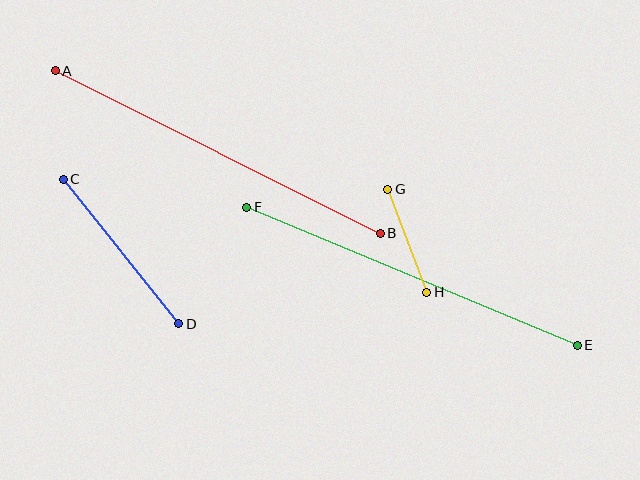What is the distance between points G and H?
The distance is approximately 110 pixels.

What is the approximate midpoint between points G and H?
The midpoint is at approximately (407, 241) pixels.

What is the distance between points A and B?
The distance is approximately 363 pixels.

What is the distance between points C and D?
The distance is approximately 185 pixels.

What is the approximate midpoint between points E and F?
The midpoint is at approximately (412, 276) pixels.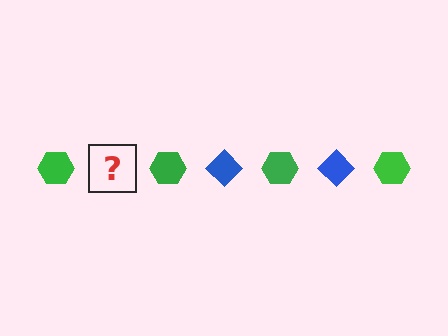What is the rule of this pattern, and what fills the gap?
The rule is that the pattern alternates between green hexagon and blue diamond. The gap should be filled with a blue diamond.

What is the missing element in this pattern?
The missing element is a blue diamond.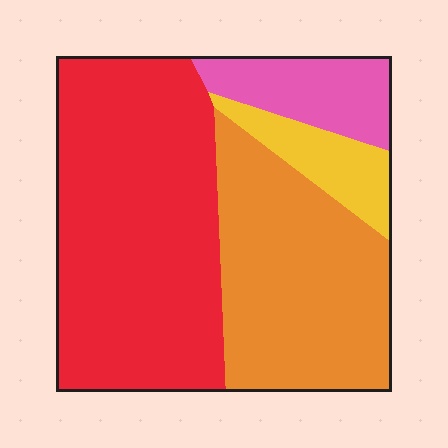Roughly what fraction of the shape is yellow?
Yellow covers 8% of the shape.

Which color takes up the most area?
Red, at roughly 50%.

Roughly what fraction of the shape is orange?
Orange takes up about one third (1/3) of the shape.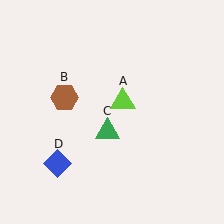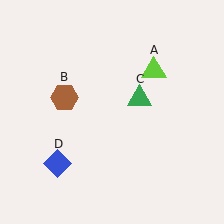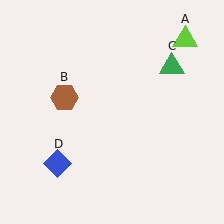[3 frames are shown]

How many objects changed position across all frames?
2 objects changed position: lime triangle (object A), green triangle (object C).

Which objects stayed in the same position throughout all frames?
Brown hexagon (object B) and blue diamond (object D) remained stationary.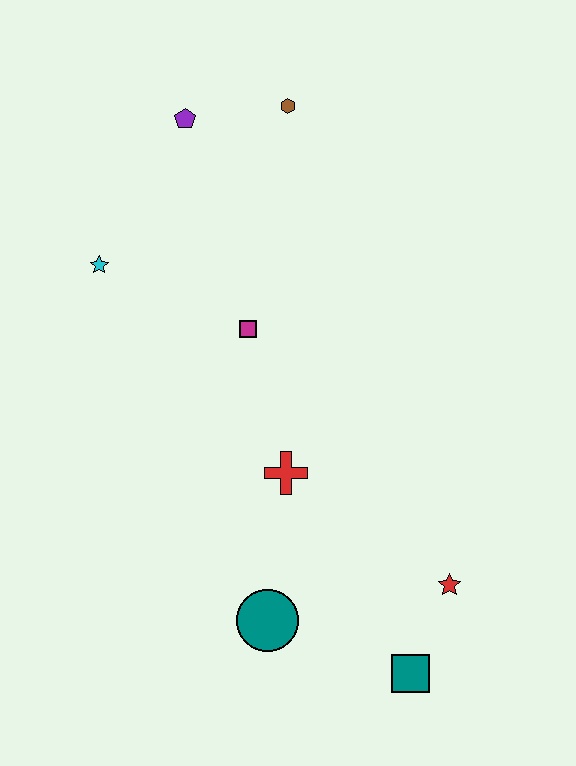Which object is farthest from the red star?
The purple pentagon is farthest from the red star.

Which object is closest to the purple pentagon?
The brown hexagon is closest to the purple pentagon.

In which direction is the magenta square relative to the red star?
The magenta square is above the red star.